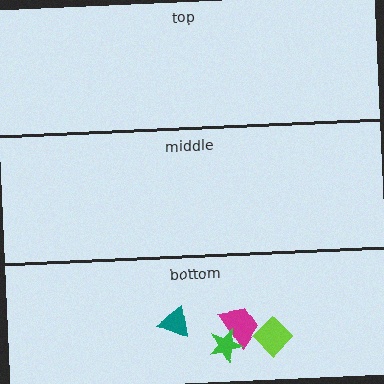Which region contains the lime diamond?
The bottom region.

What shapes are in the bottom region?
The magenta trapezoid, the teal triangle, the lime diamond, the green star.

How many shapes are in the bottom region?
4.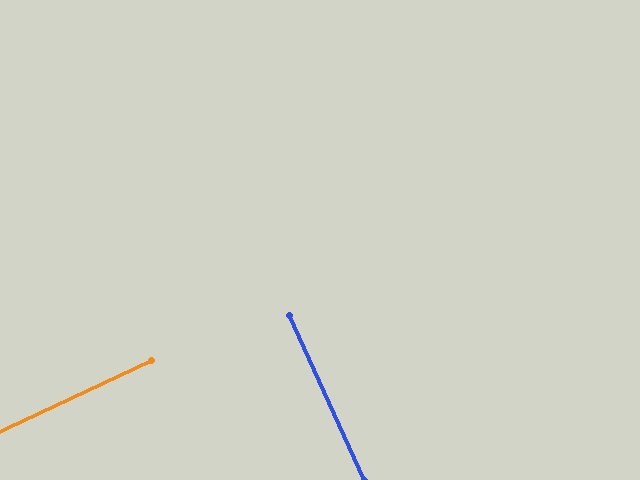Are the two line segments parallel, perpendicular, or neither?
Perpendicular — they meet at approximately 90°.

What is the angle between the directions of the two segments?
Approximately 90 degrees.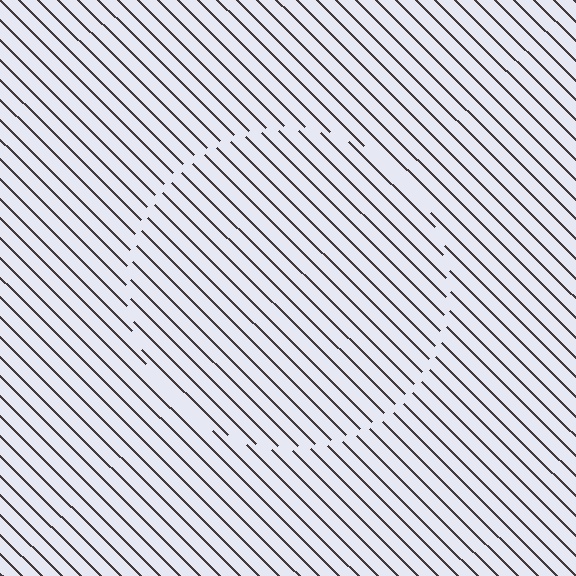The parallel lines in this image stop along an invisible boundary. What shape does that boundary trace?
An illusory circle. The interior of the shape contains the same grating, shifted by half a period — the contour is defined by the phase discontinuity where line-ends from the inner and outer gratings abut.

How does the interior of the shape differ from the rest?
The interior of the shape contains the same grating, shifted by half a period — the contour is defined by the phase discontinuity where line-ends from the inner and outer gratings abut.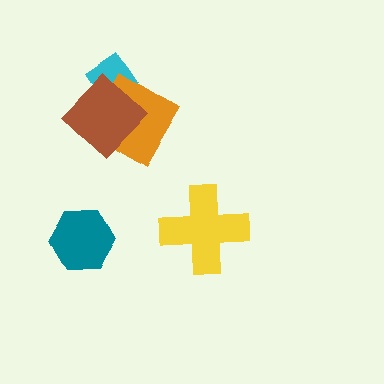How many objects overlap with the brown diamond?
2 objects overlap with the brown diamond.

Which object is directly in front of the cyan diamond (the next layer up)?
The orange diamond is directly in front of the cyan diamond.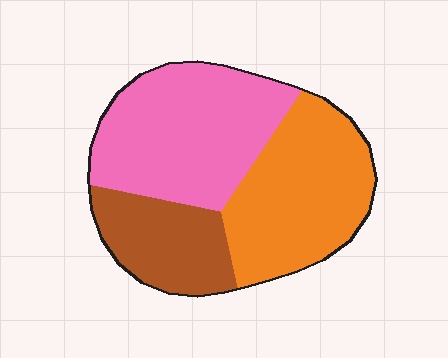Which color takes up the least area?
Brown, at roughly 20%.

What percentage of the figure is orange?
Orange covers around 35% of the figure.